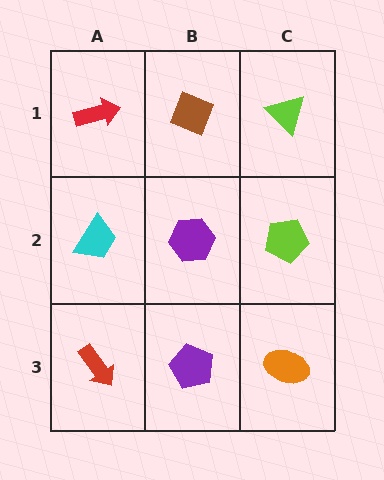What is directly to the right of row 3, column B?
An orange ellipse.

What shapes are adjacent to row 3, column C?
A lime pentagon (row 2, column C), a purple pentagon (row 3, column B).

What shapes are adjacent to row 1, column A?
A cyan trapezoid (row 2, column A), a brown diamond (row 1, column B).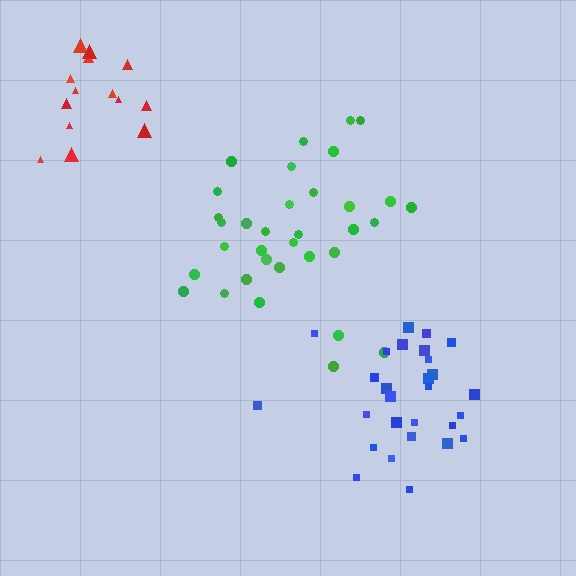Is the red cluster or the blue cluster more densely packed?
Blue.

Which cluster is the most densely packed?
Blue.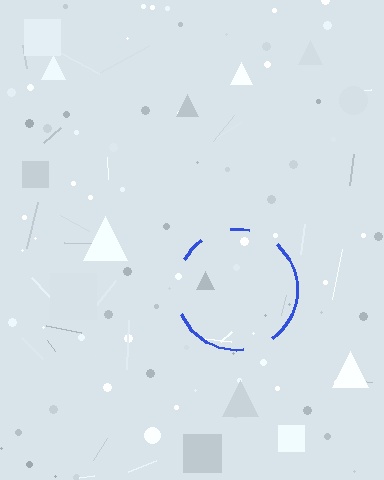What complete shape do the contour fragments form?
The contour fragments form a circle.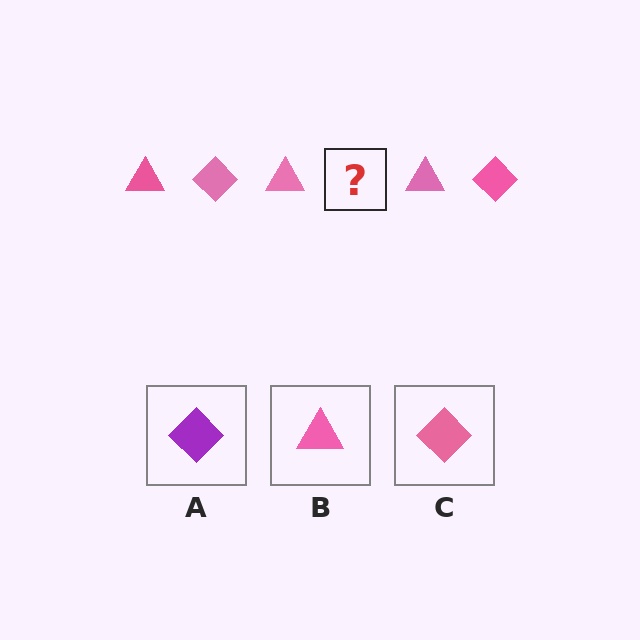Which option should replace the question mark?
Option C.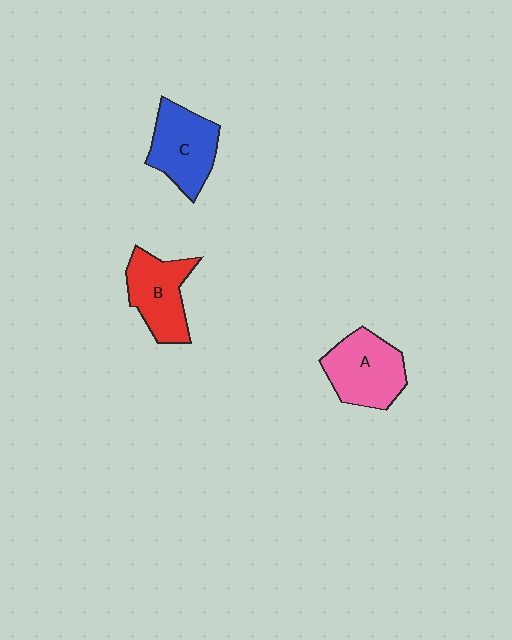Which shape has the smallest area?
Shape B (red).